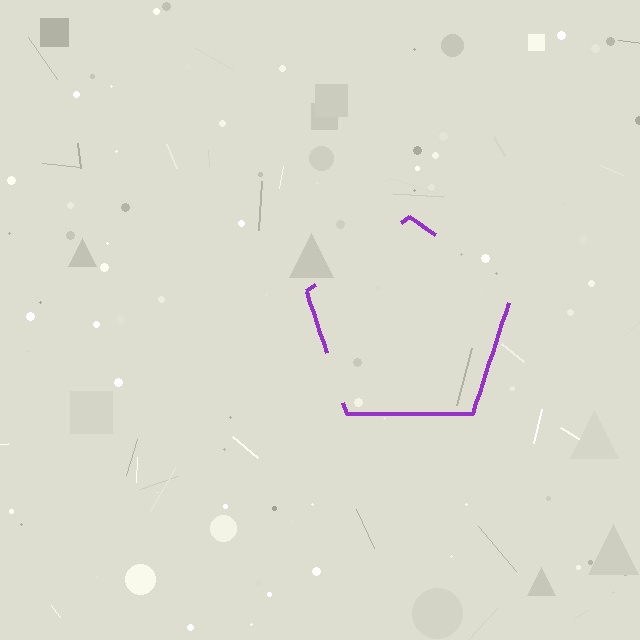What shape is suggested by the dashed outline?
The dashed outline suggests a pentagon.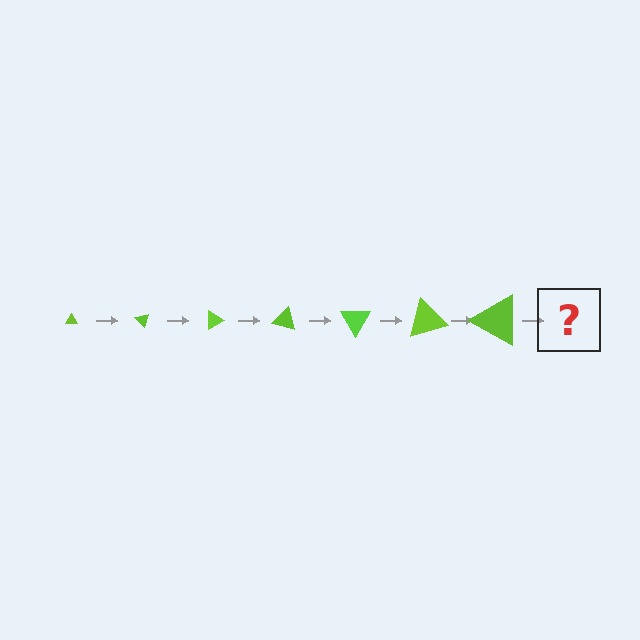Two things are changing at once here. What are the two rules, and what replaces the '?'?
The two rules are that the triangle grows larger each step and it rotates 45 degrees each step. The '?' should be a triangle, larger than the previous one and rotated 315 degrees from the start.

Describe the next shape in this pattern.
It should be a triangle, larger than the previous one and rotated 315 degrees from the start.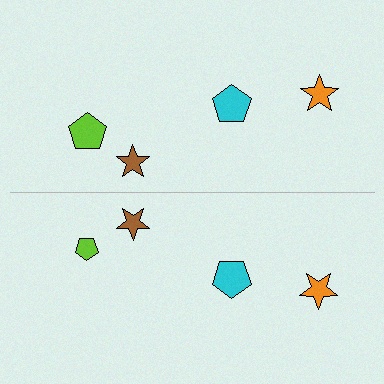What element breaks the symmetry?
The lime pentagon on the bottom side has a different size than its mirror counterpart.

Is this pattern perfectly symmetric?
No, the pattern is not perfectly symmetric. The lime pentagon on the bottom side has a different size than its mirror counterpart.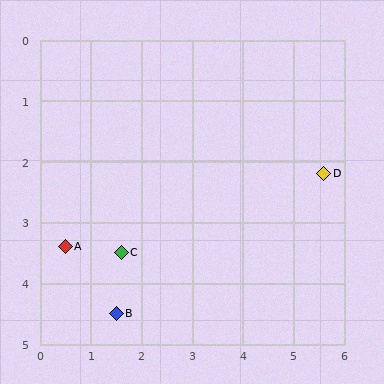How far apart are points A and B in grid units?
Points A and B are about 1.5 grid units apart.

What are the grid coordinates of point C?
Point C is at approximately (1.6, 3.5).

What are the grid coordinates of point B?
Point B is at approximately (1.5, 4.5).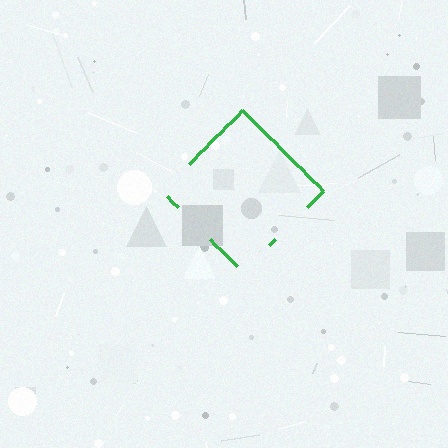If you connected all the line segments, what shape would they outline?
They would outline a diamond.